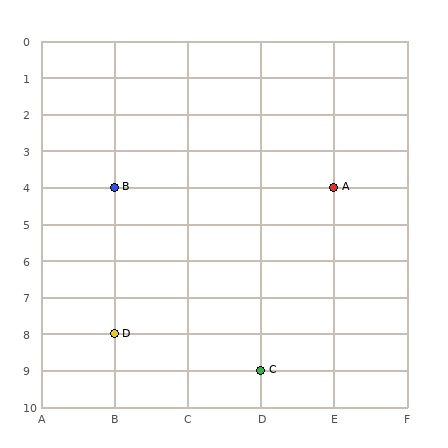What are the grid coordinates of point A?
Point A is at grid coordinates (E, 4).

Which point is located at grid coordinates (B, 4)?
Point B is at (B, 4).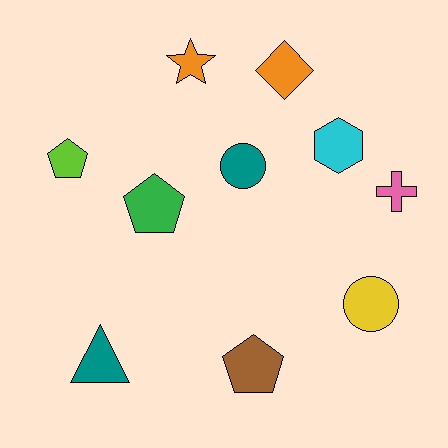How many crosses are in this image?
There is 1 cross.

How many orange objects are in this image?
There are 2 orange objects.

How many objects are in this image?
There are 10 objects.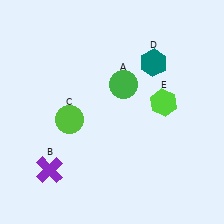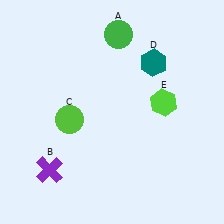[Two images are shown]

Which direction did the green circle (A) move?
The green circle (A) moved up.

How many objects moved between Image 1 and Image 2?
1 object moved between the two images.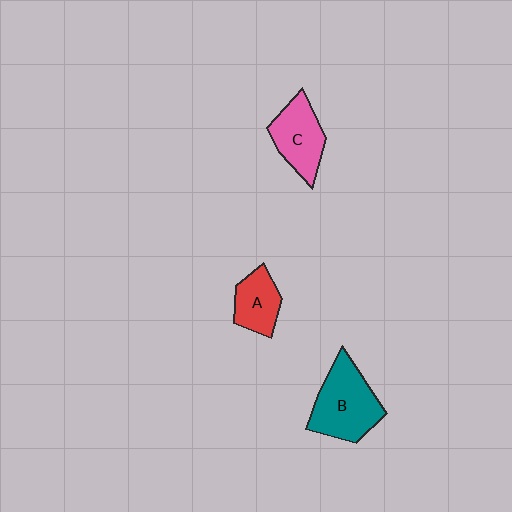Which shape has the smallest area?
Shape A (red).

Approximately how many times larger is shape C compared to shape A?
Approximately 1.3 times.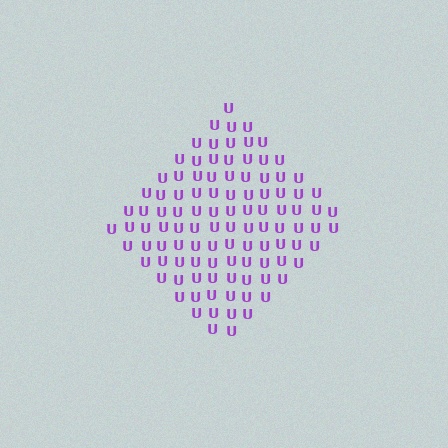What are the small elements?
The small elements are letter U's.